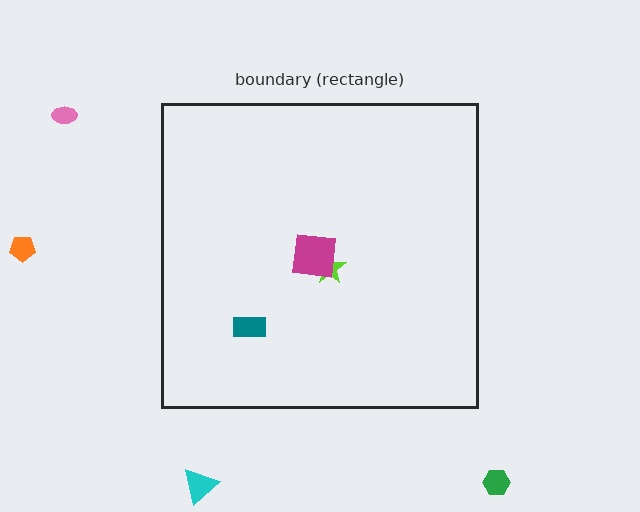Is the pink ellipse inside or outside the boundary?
Outside.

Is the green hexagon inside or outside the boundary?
Outside.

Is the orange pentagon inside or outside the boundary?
Outside.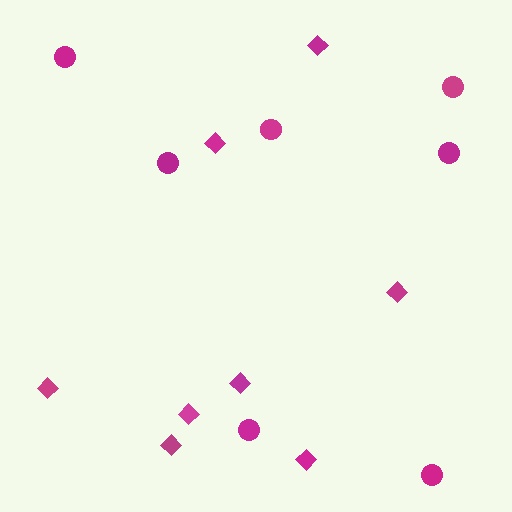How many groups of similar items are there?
There are 2 groups: one group of diamonds (8) and one group of circles (7).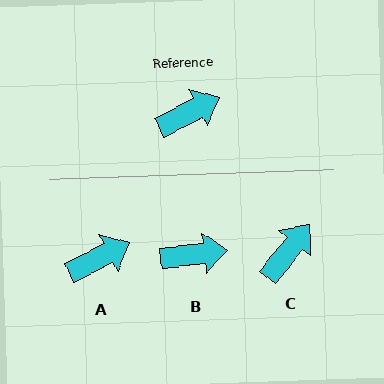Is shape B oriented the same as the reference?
No, it is off by about 20 degrees.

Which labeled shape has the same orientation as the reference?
A.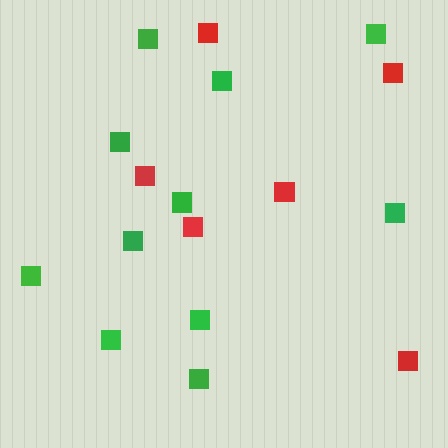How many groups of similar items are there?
There are 2 groups: one group of red squares (6) and one group of green squares (11).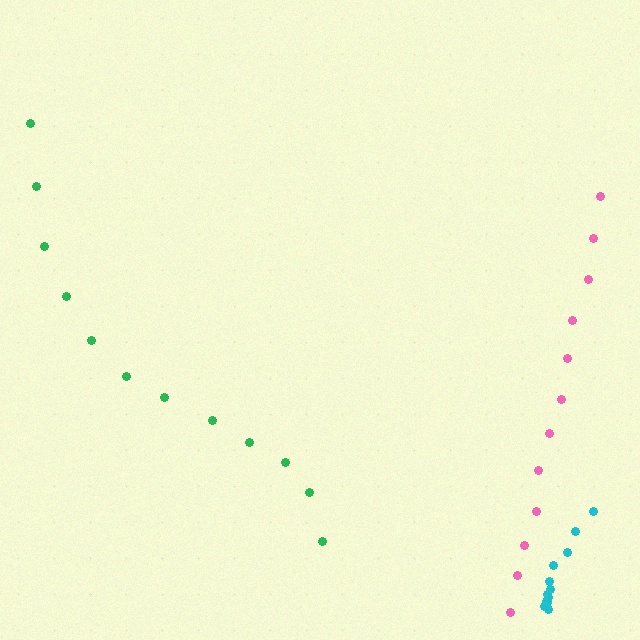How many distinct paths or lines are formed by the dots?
There are 3 distinct paths.